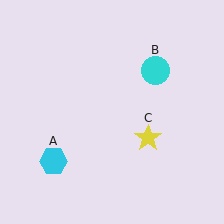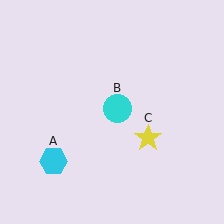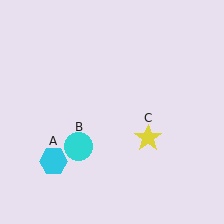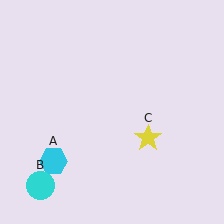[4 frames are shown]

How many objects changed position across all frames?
1 object changed position: cyan circle (object B).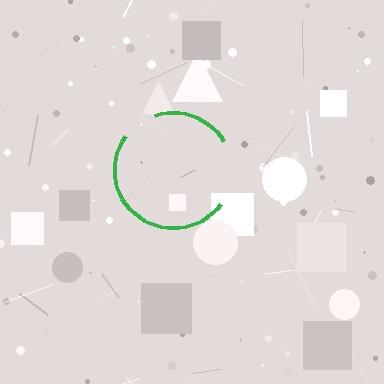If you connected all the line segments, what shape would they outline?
They would outline a circle.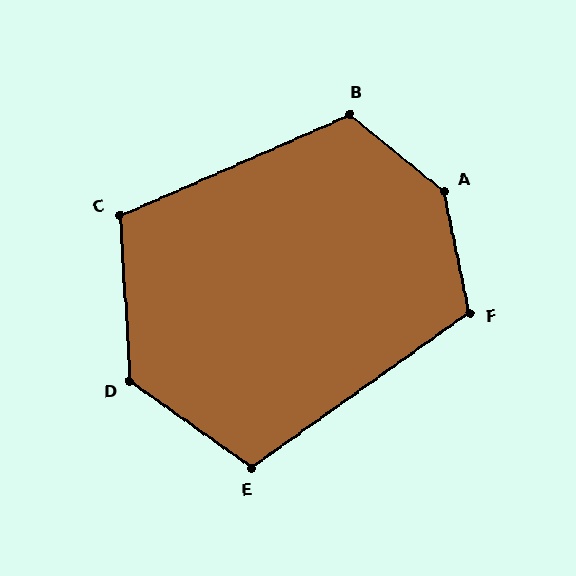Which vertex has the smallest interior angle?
E, at approximately 109 degrees.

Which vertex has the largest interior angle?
A, at approximately 141 degrees.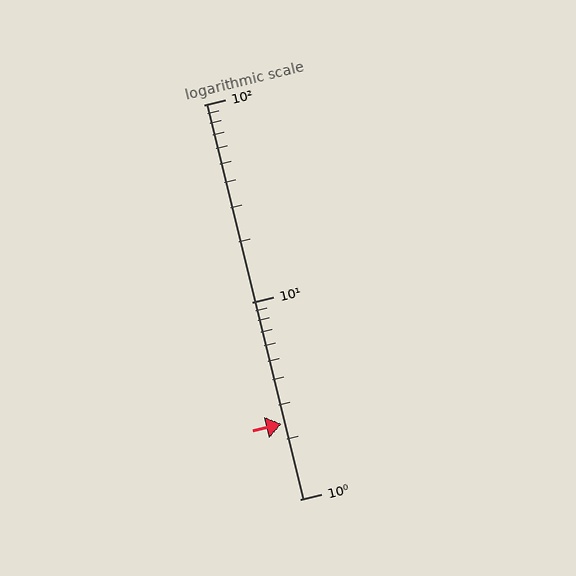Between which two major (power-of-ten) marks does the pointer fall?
The pointer is between 1 and 10.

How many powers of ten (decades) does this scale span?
The scale spans 2 decades, from 1 to 100.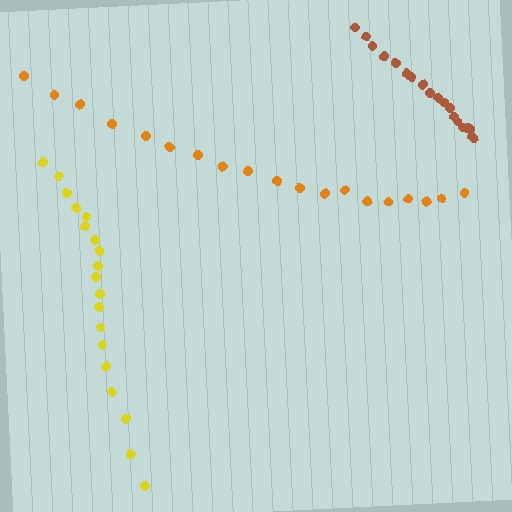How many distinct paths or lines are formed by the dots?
There are 3 distinct paths.